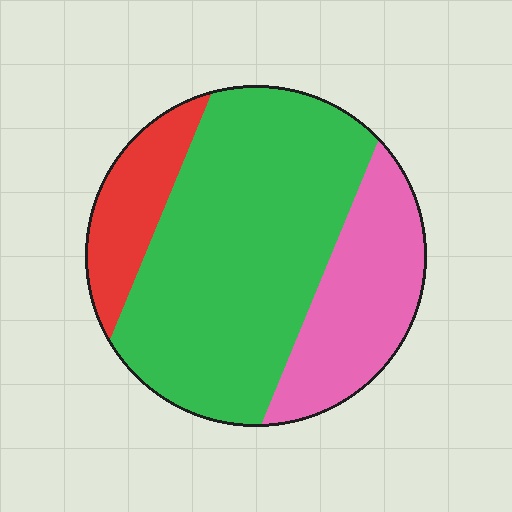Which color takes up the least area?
Red, at roughly 15%.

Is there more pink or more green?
Green.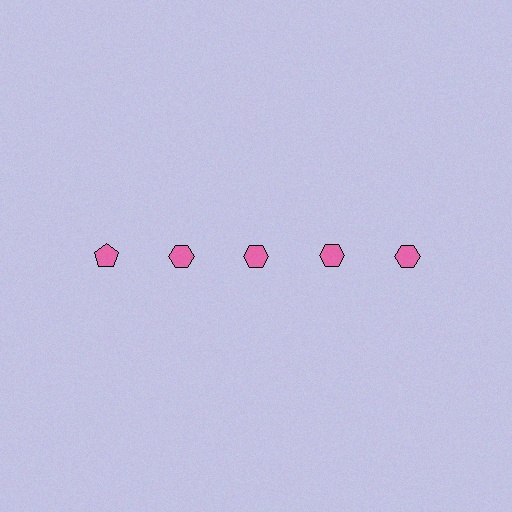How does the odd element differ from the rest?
It has a different shape: pentagon instead of hexagon.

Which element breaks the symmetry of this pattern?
The pink pentagon in the top row, leftmost column breaks the symmetry. All other shapes are pink hexagons.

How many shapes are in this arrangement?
There are 5 shapes arranged in a grid pattern.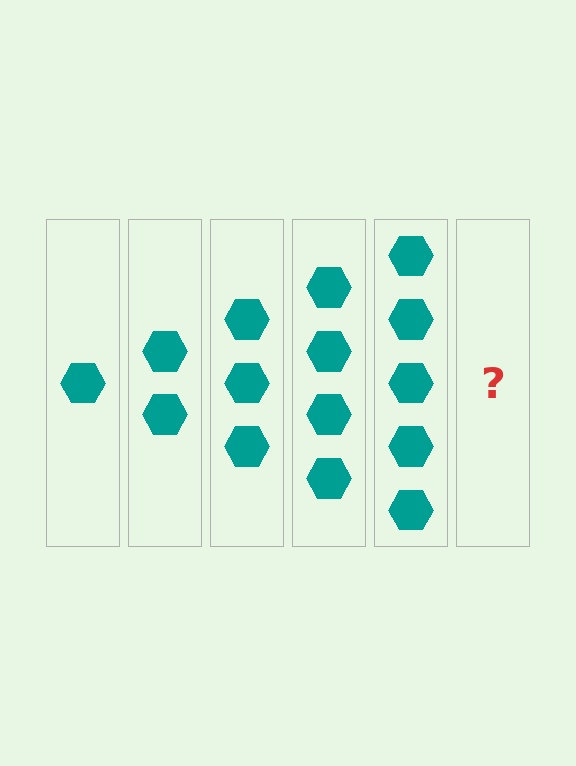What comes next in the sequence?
The next element should be 6 hexagons.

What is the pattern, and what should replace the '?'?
The pattern is that each step adds one more hexagon. The '?' should be 6 hexagons.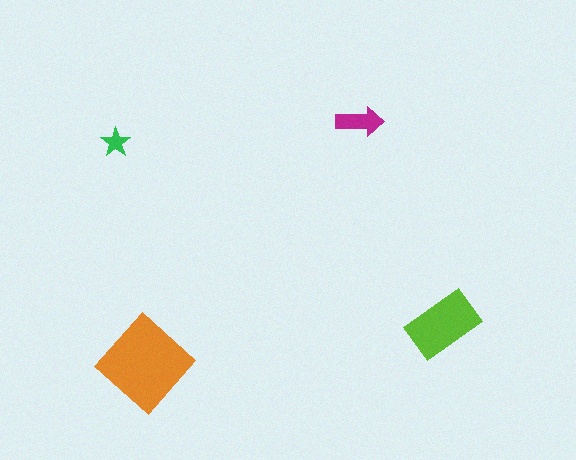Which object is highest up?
The magenta arrow is topmost.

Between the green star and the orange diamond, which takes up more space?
The orange diamond.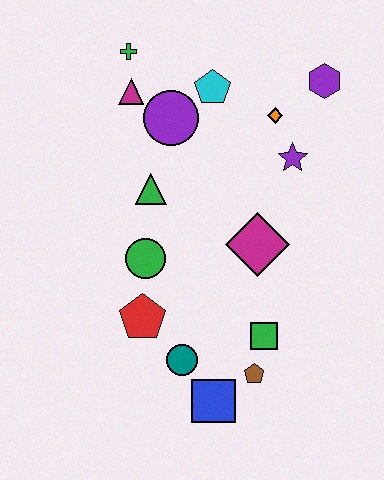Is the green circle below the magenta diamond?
Yes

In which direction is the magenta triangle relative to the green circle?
The magenta triangle is above the green circle.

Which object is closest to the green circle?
The red pentagon is closest to the green circle.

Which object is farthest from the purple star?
The blue square is farthest from the purple star.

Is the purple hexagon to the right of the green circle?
Yes